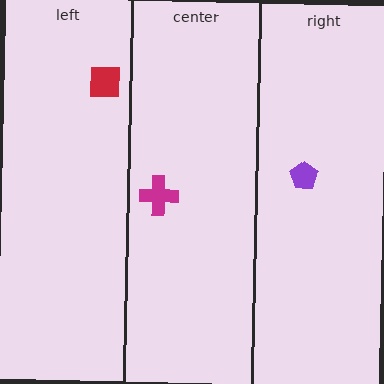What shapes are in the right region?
The purple pentagon.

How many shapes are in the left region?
1.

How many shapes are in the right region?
1.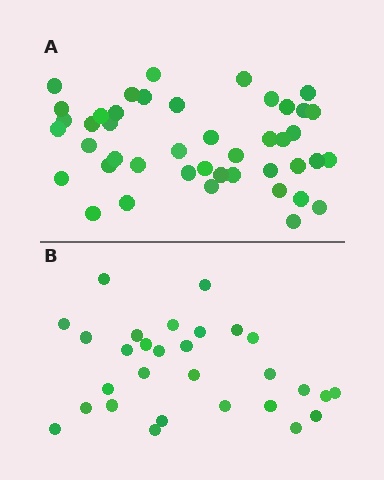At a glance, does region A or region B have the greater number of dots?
Region A (the top region) has more dots.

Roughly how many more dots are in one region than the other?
Region A has approximately 15 more dots than region B.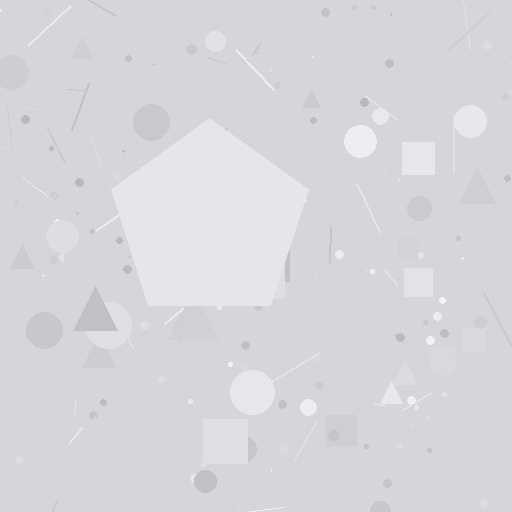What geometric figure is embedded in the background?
A pentagon is embedded in the background.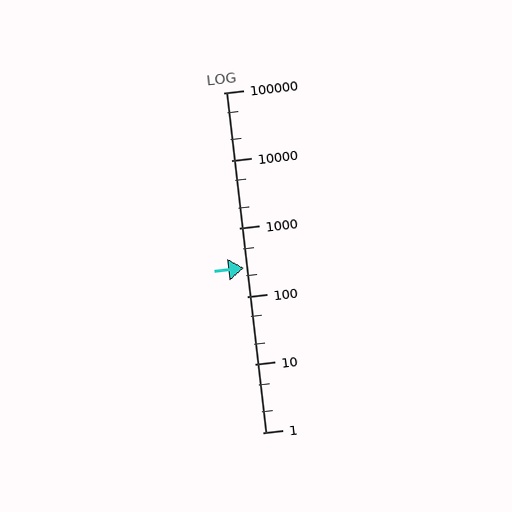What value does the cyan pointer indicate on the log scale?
The pointer indicates approximately 260.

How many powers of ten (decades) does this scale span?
The scale spans 5 decades, from 1 to 100000.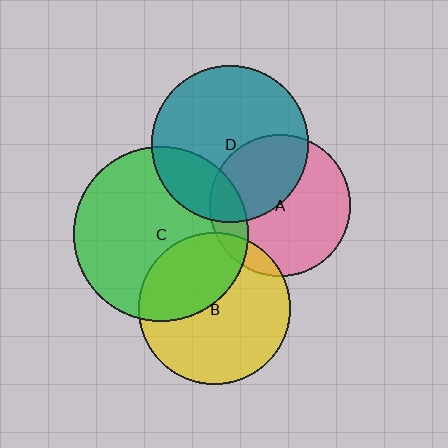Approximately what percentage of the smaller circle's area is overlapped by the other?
Approximately 35%.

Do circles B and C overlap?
Yes.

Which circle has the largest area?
Circle C (green).